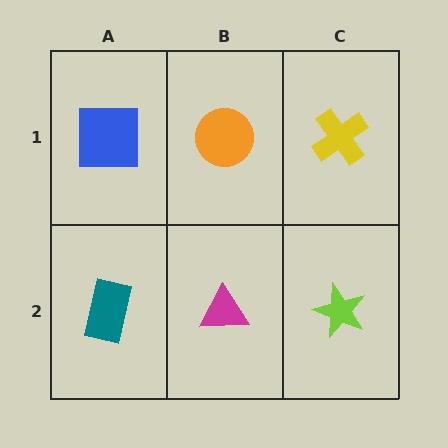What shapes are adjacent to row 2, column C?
A yellow cross (row 1, column C), a magenta triangle (row 2, column B).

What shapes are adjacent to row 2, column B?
An orange circle (row 1, column B), a teal rectangle (row 2, column A), a lime star (row 2, column C).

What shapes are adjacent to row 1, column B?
A magenta triangle (row 2, column B), a blue square (row 1, column A), a yellow cross (row 1, column C).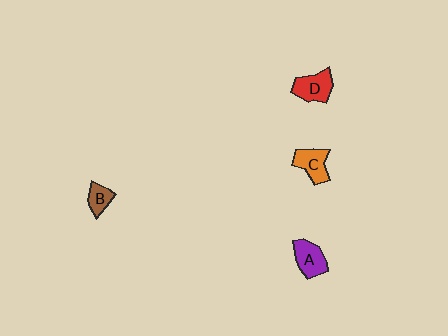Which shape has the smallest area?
Shape B (brown).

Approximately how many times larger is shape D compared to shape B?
Approximately 1.6 times.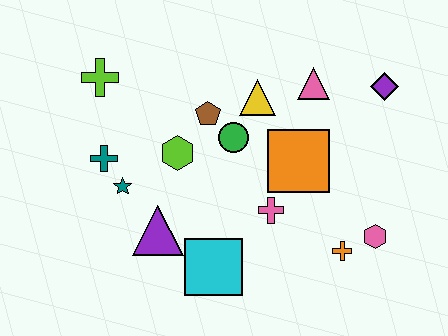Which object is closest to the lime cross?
The teal cross is closest to the lime cross.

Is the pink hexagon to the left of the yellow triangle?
No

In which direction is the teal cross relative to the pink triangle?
The teal cross is to the left of the pink triangle.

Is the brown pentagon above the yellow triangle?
No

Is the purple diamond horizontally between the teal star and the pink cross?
No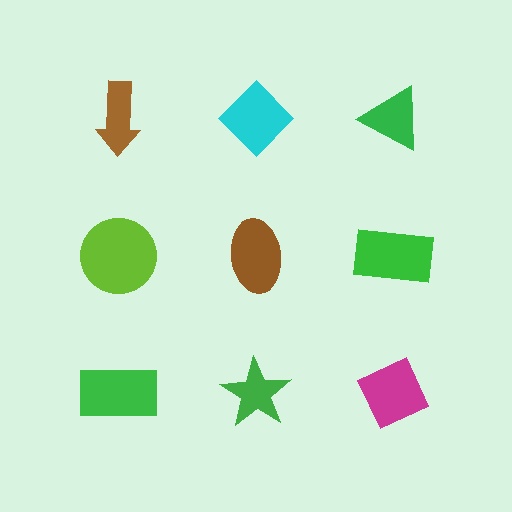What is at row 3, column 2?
A green star.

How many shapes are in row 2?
3 shapes.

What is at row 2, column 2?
A brown ellipse.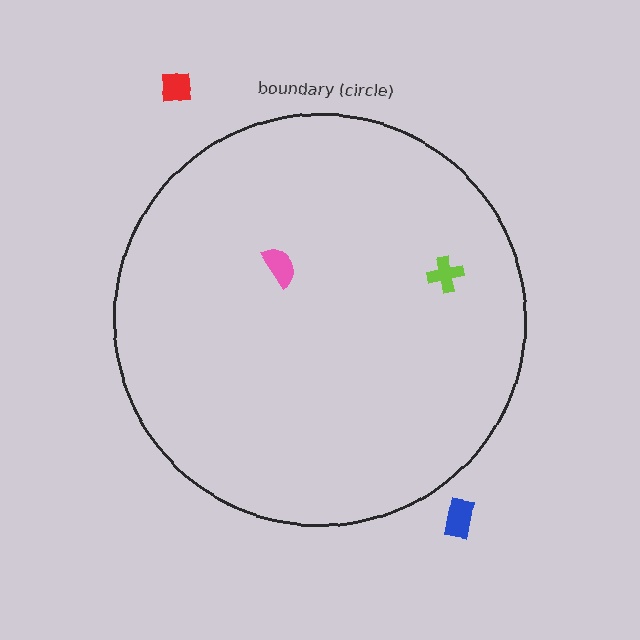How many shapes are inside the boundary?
2 inside, 2 outside.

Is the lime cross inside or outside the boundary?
Inside.